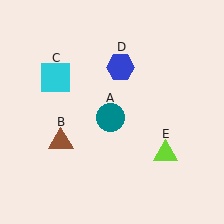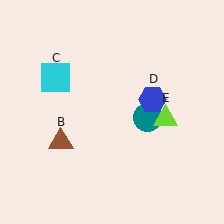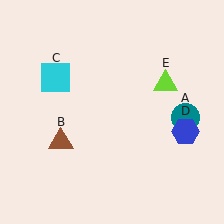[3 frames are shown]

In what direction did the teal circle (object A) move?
The teal circle (object A) moved right.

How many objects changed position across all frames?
3 objects changed position: teal circle (object A), blue hexagon (object D), lime triangle (object E).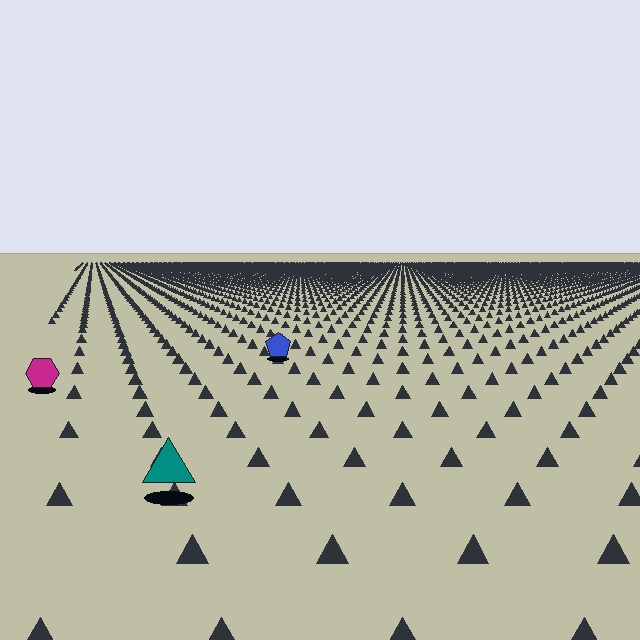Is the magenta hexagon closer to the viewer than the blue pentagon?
Yes. The magenta hexagon is closer — you can tell from the texture gradient: the ground texture is coarser near it.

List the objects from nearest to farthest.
From nearest to farthest: the teal triangle, the magenta hexagon, the blue pentagon.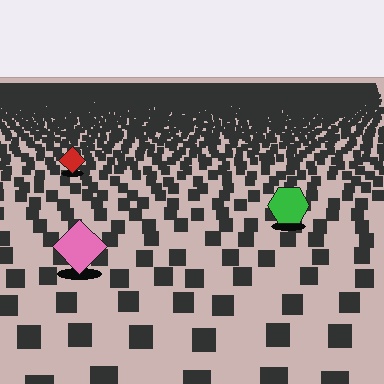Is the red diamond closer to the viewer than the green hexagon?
No. The green hexagon is closer — you can tell from the texture gradient: the ground texture is coarser near it.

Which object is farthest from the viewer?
The red diamond is farthest from the viewer. It appears smaller and the ground texture around it is denser.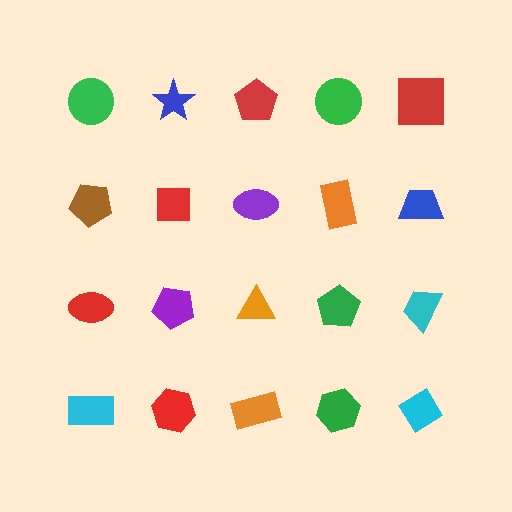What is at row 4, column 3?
An orange rectangle.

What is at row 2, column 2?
A red square.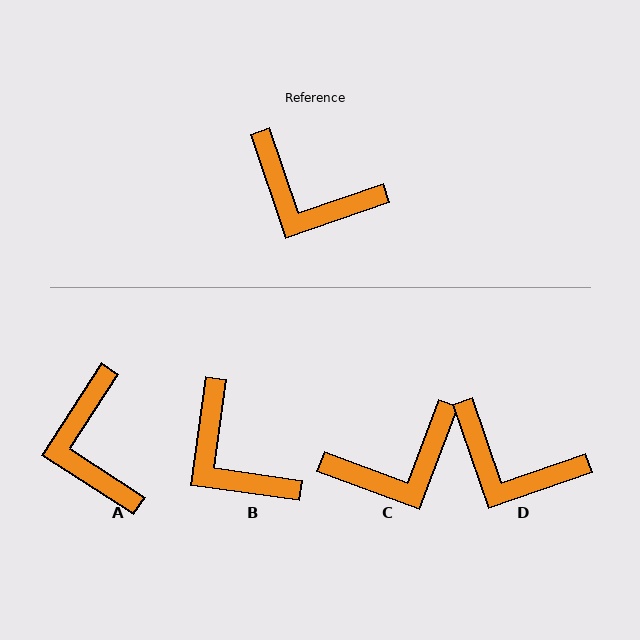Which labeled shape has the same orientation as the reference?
D.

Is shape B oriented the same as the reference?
No, it is off by about 27 degrees.